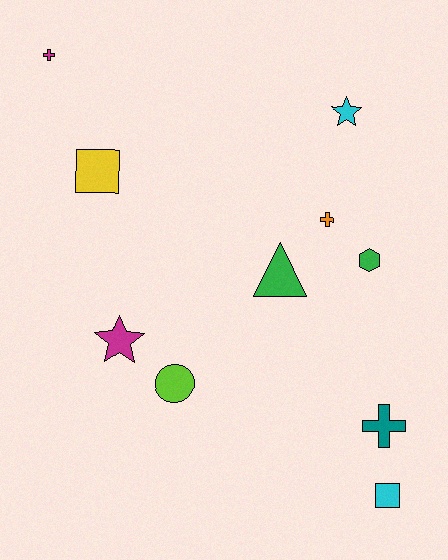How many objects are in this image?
There are 10 objects.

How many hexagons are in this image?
There is 1 hexagon.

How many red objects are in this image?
There are no red objects.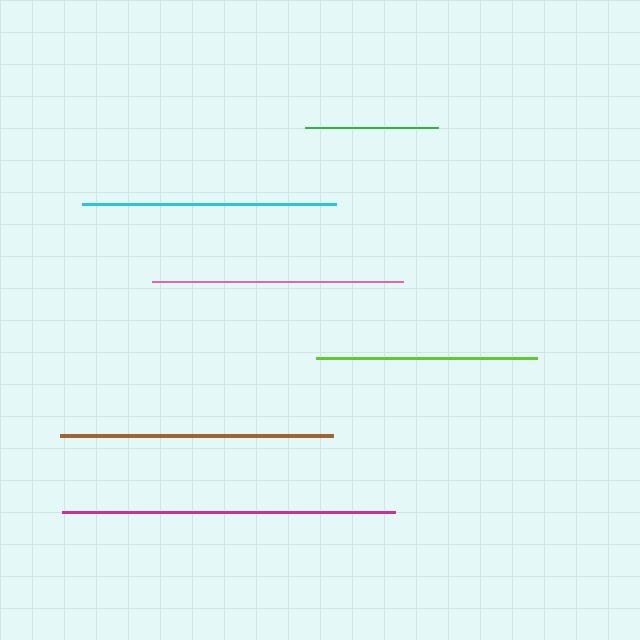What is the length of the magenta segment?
The magenta segment is approximately 333 pixels long.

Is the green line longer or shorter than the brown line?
The brown line is longer than the green line.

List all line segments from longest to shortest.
From longest to shortest: magenta, brown, cyan, pink, lime, green.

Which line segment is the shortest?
The green line is the shortest at approximately 133 pixels.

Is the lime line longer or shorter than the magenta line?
The magenta line is longer than the lime line.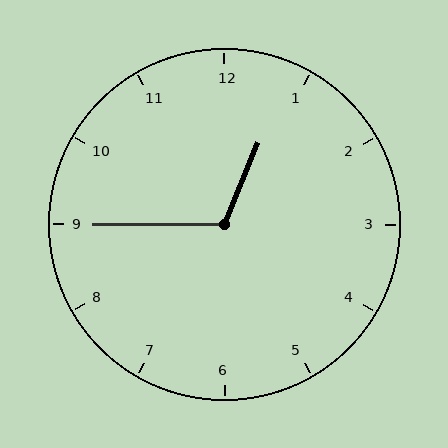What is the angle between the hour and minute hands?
Approximately 112 degrees.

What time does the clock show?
12:45.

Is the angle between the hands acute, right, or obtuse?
It is obtuse.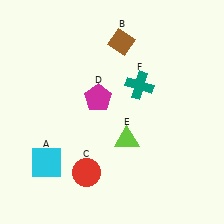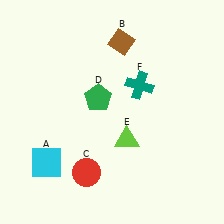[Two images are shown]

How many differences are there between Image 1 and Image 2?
There is 1 difference between the two images.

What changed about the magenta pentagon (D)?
In Image 1, D is magenta. In Image 2, it changed to green.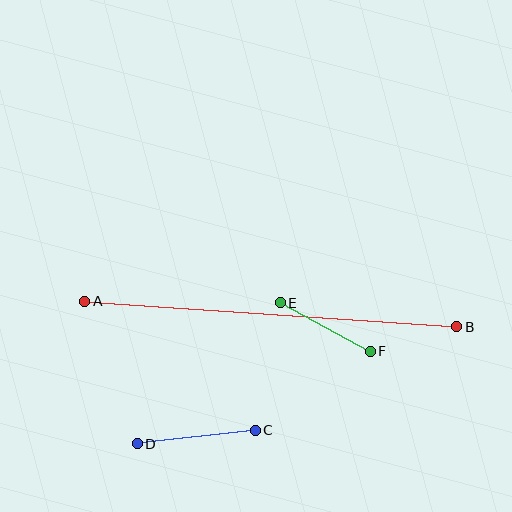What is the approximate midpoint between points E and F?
The midpoint is at approximately (325, 327) pixels.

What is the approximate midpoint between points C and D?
The midpoint is at approximately (196, 437) pixels.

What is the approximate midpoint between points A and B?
The midpoint is at approximately (271, 314) pixels.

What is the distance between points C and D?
The distance is approximately 118 pixels.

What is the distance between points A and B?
The distance is approximately 373 pixels.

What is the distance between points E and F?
The distance is approximately 102 pixels.